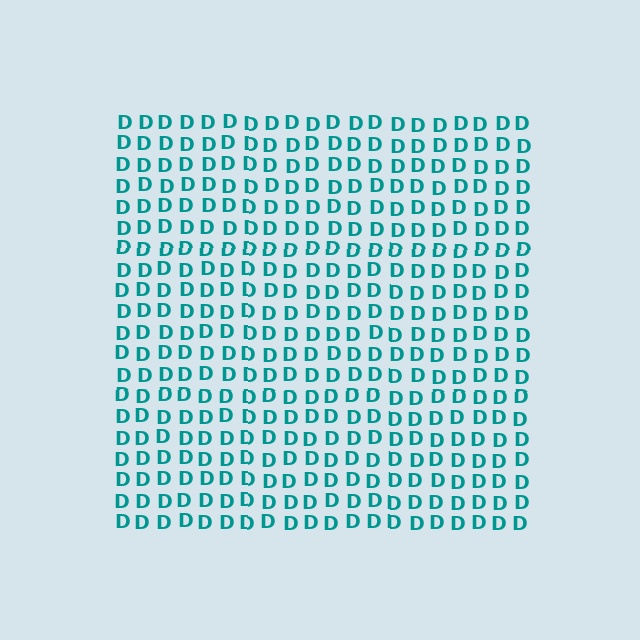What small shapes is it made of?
It is made of small letter D's.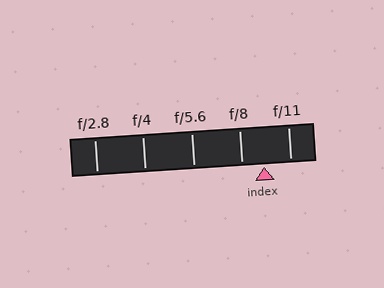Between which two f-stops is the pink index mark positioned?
The index mark is between f/8 and f/11.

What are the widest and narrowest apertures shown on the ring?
The widest aperture shown is f/2.8 and the narrowest is f/11.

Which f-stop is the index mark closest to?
The index mark is closest to f/8.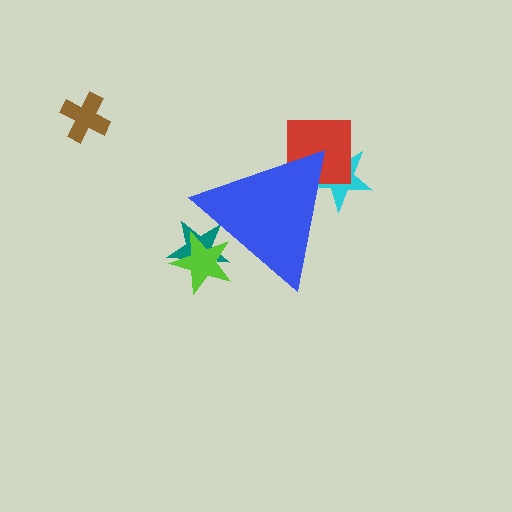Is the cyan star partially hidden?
Yes, the cyan star is partially hidden behind the blue triangle.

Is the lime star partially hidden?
Yes, the lime star is partially hidden behind the blue triangle.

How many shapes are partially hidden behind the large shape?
4 shapes are partially hidden.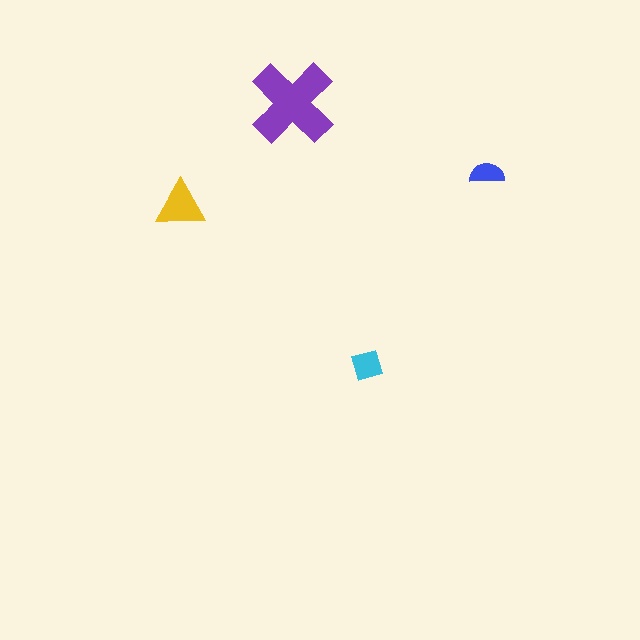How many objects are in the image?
There are 4 objects in the image.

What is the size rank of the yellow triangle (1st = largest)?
2nd.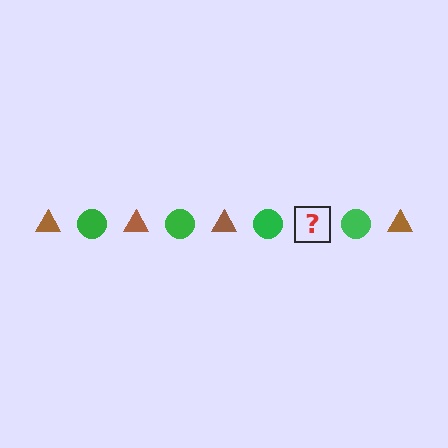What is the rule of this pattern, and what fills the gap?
The rule is that the pattern alternates between brown triangle and green circle. The gap should be filled with a brown triangle.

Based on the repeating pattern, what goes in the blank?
The blank should be a brown triangle.